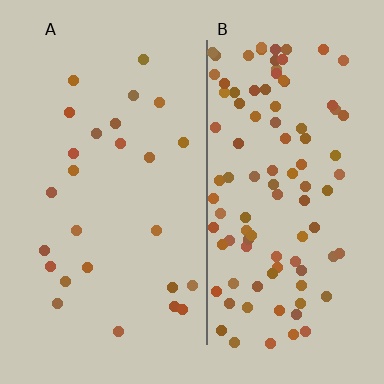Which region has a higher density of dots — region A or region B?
B (the right).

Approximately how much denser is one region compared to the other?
Approximately 3.9× — region B over region A.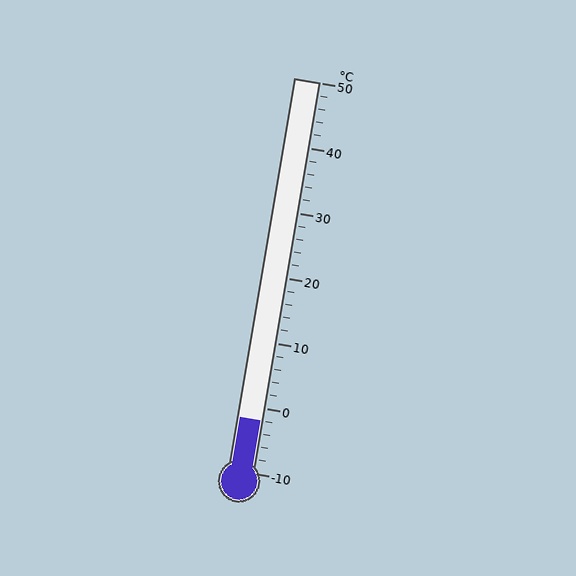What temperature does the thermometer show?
The thermometer shows approximately -2°C.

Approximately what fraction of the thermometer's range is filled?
The thermometer is filled to approximately 15% of its range.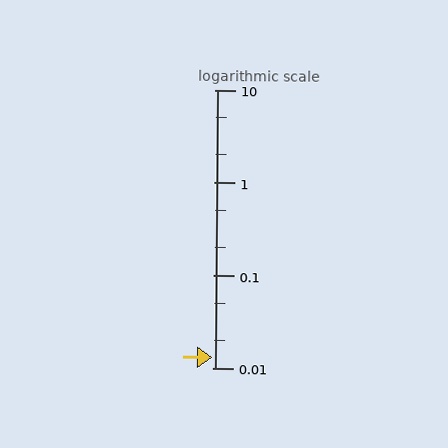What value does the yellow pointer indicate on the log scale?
The pointer indicates approximately 0.013.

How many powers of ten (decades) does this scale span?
The scale spans 3 decades, from 0.01 to 10.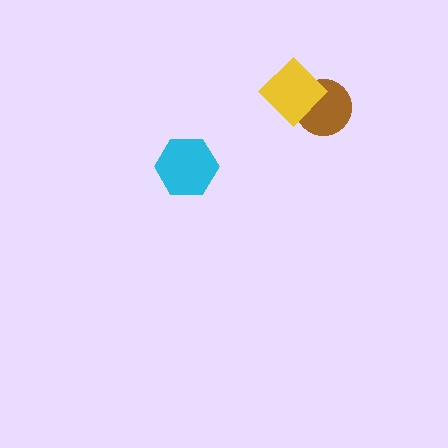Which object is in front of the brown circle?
The yellow diamond is in front of the brown circle.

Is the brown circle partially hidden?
Yes, it is partially covered by another shape.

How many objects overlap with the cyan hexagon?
0 objects overlap with the cyan hexagon.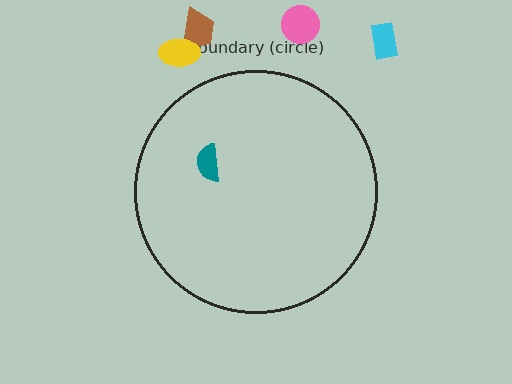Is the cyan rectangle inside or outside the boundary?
Outside.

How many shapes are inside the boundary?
1 inside, 4 outside.